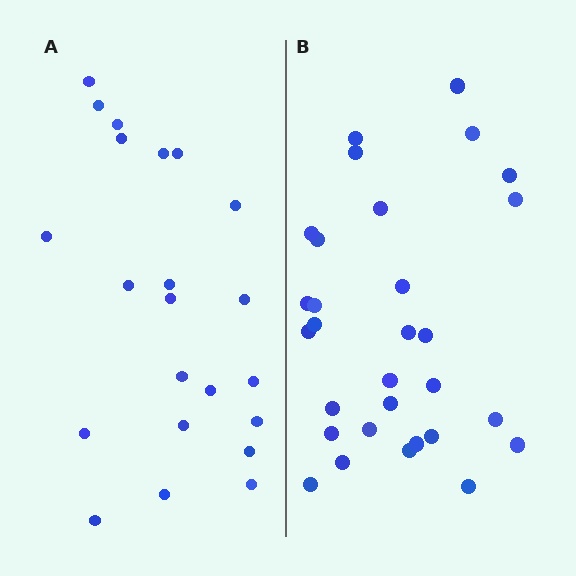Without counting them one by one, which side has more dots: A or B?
Region B (the right region) has more dots.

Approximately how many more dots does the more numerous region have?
Region B has roughly 8 or so more dots than region A.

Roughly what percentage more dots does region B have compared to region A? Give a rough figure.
About 35% more.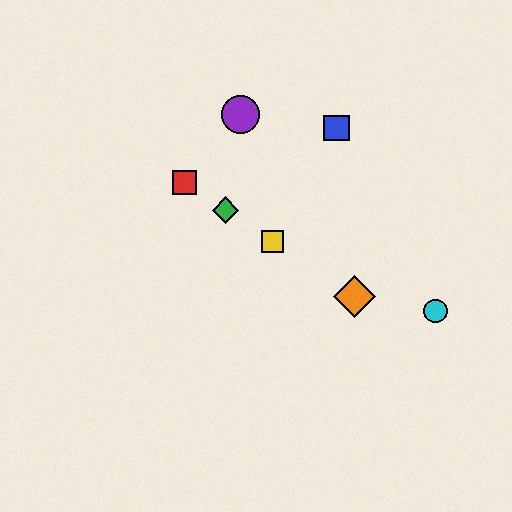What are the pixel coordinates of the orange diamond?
The orange diamond is at (354, 296).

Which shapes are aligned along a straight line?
The red square, the green diamond, the yellow square, the orange diamond are aligned along a straight line.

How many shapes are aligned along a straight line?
4 shapes (the red square, the green diamond, the yellow square, the orange diamond) are aligned along a straight line.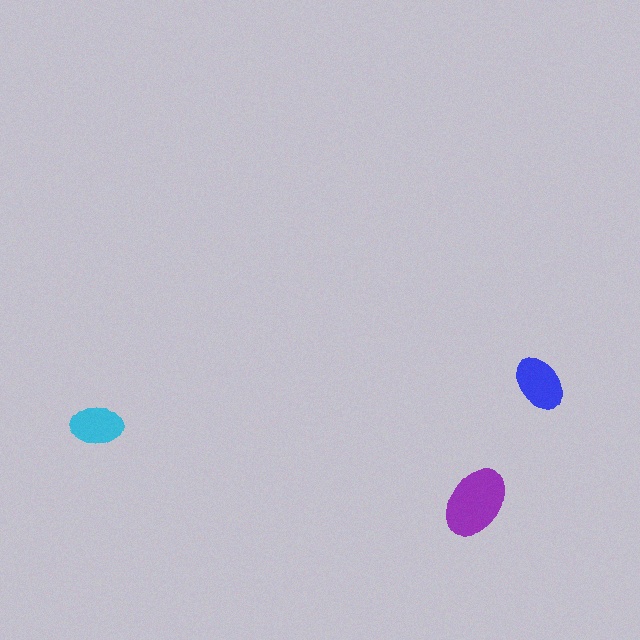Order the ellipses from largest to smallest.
the purple one, the blue one, the cyan one.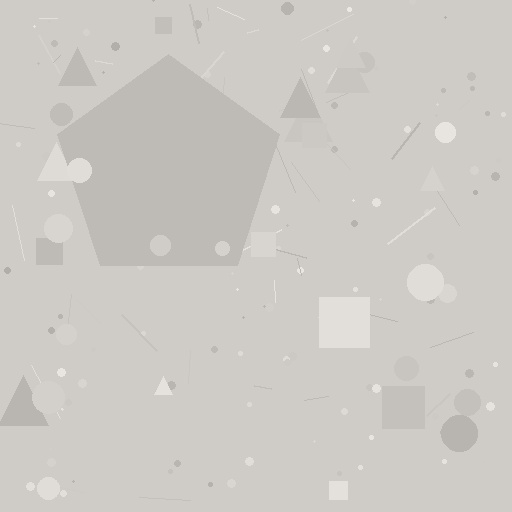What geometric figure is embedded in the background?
A pentagon is embedded in the background.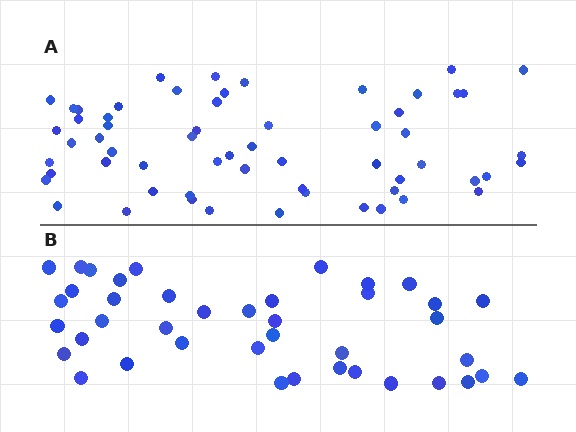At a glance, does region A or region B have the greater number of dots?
Region A (the top region) has more dots.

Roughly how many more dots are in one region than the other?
Region A has approximately 20 more dots than region B.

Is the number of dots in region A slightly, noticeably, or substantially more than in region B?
Region A has substantially more. The ratio is roughly 1.5 to 1.